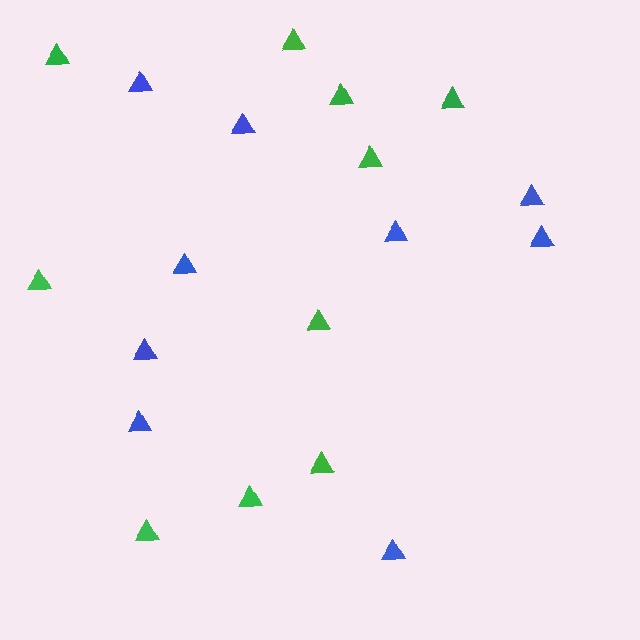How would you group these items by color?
There are 2 groups: one group of blue triangles (9) and one group of green triangles (10).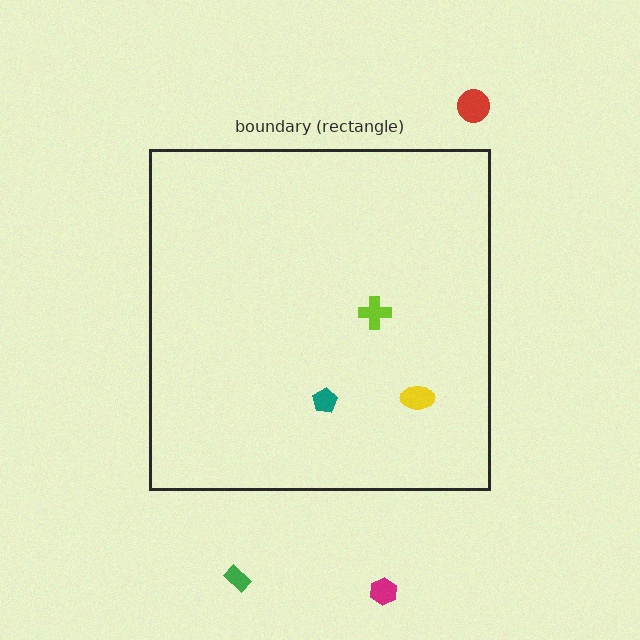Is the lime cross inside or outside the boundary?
Inside.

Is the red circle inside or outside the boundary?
Outside.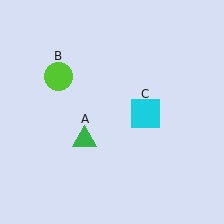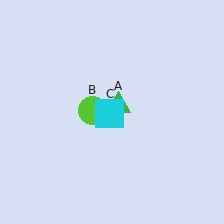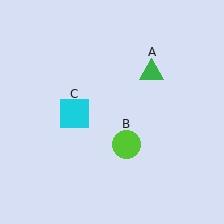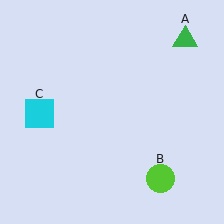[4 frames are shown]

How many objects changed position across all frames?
3 objects changed position: green triangle (object A), lime circle (object B), cyan square (object C).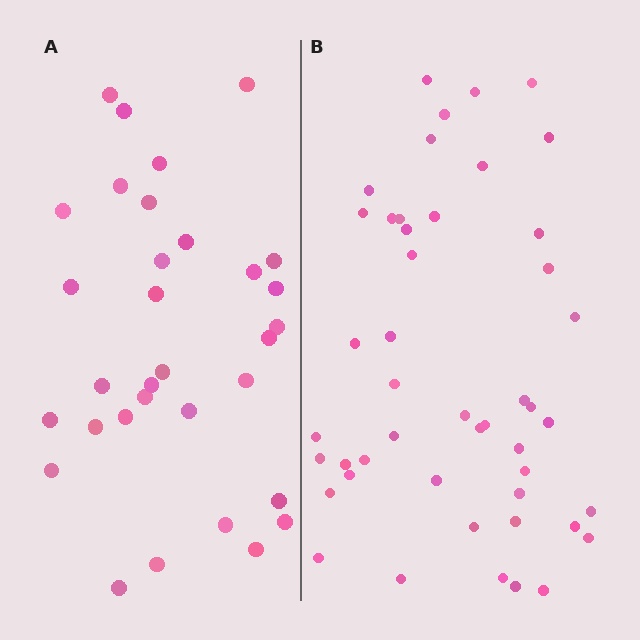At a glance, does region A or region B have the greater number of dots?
Region B (the right region) has more dots.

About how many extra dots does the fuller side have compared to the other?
Region B has approximately 15 more dots than region A.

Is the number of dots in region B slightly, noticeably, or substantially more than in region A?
Region B has substantially more. The ratio is roughly 1.5 to 1.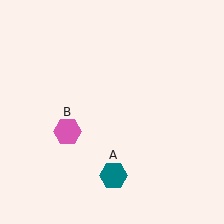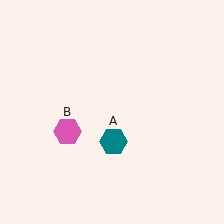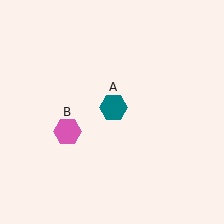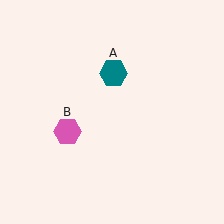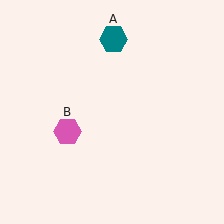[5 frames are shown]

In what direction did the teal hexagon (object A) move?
The teal hexagon (object A) moved up.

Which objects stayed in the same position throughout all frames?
Pink hexagon (object B) remained stationary.